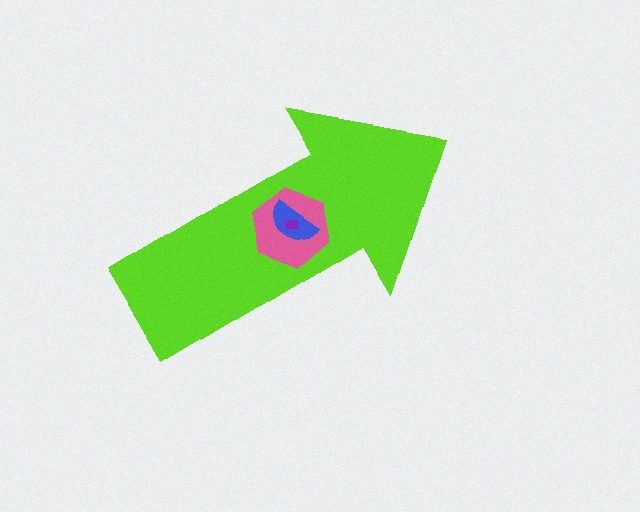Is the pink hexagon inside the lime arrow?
Yes.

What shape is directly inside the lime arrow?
The pink hexagon.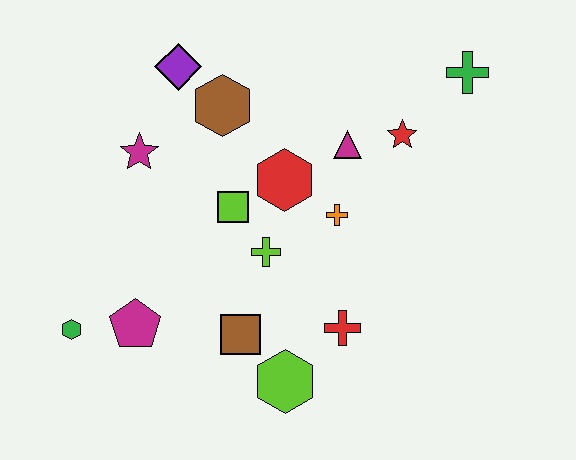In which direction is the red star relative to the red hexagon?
The red star is to the right of the red hexagon.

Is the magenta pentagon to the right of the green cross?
No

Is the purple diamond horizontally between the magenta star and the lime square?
Yes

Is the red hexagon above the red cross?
Yes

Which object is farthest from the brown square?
The green cross is farthest from the brown square.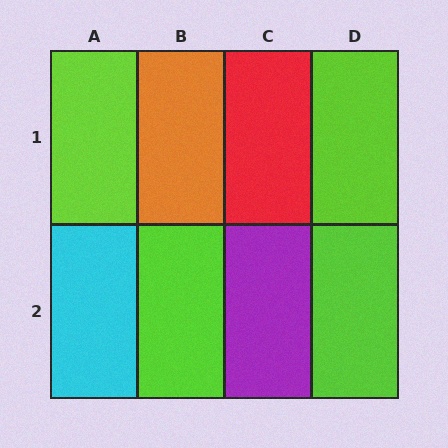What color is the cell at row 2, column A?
Cyan.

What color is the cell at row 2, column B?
Lime.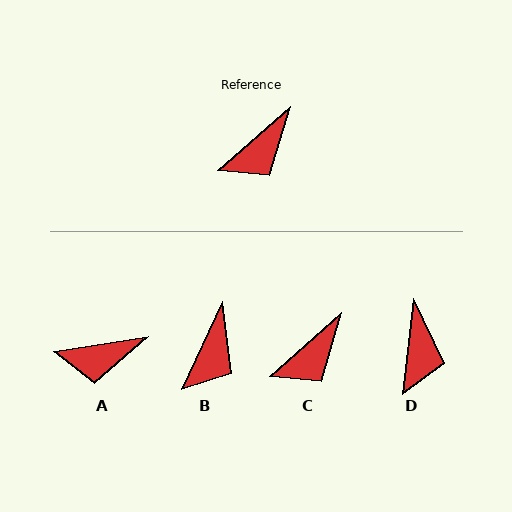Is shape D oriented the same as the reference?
No, it is off by about 42 degrees.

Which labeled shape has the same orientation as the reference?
C.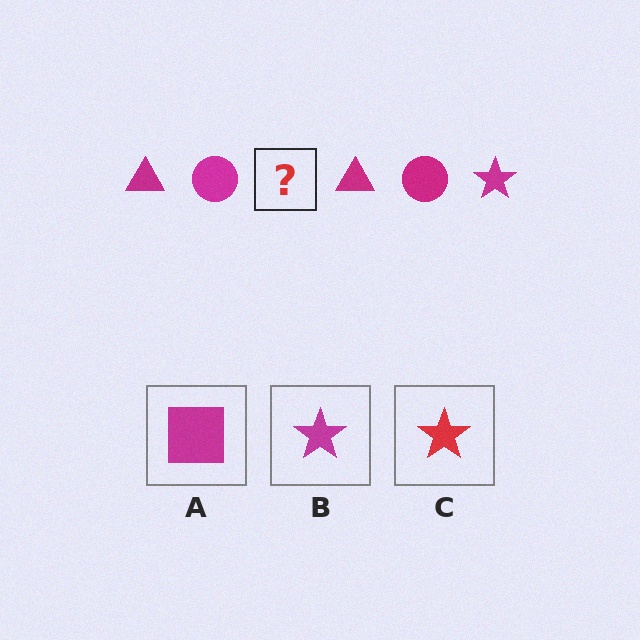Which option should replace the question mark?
Option B.